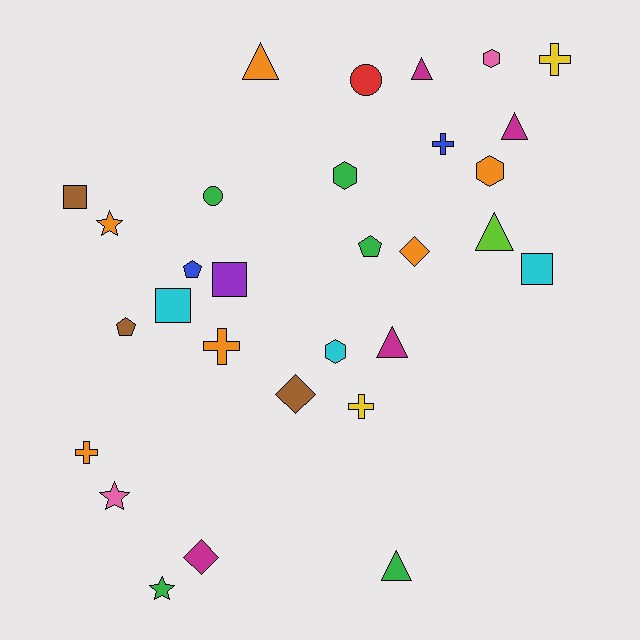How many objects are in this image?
There are 30 objects.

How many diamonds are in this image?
There are 3 diamonds.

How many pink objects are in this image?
There are 2 pink objects.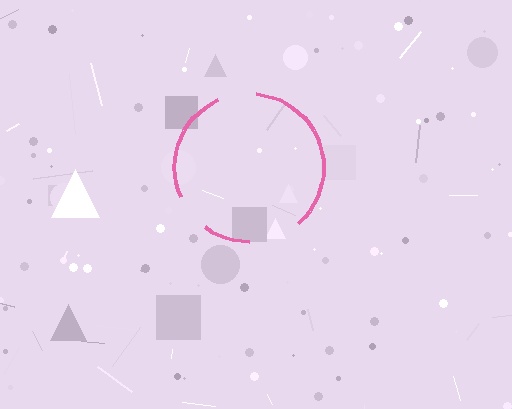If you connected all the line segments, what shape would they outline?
They would outline a circle.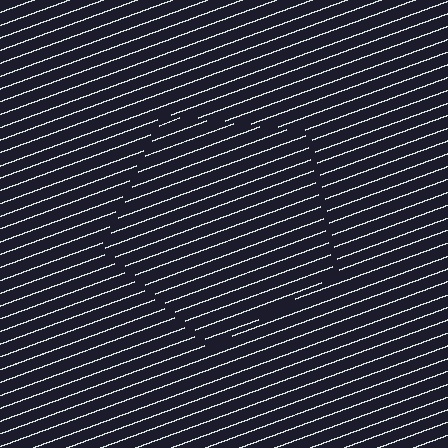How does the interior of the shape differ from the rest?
The interior of the shape contains the same grating, shifted by half a period — the contour is defined by the phase discontinuity where line-ends from the inner and outer gratings abut.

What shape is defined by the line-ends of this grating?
An illusory pentagon. The interior of the shape contains the same grating, shifted by half a period — the contour is defined by the phase discontinuity where line-ends from the inner and outer gratings abut.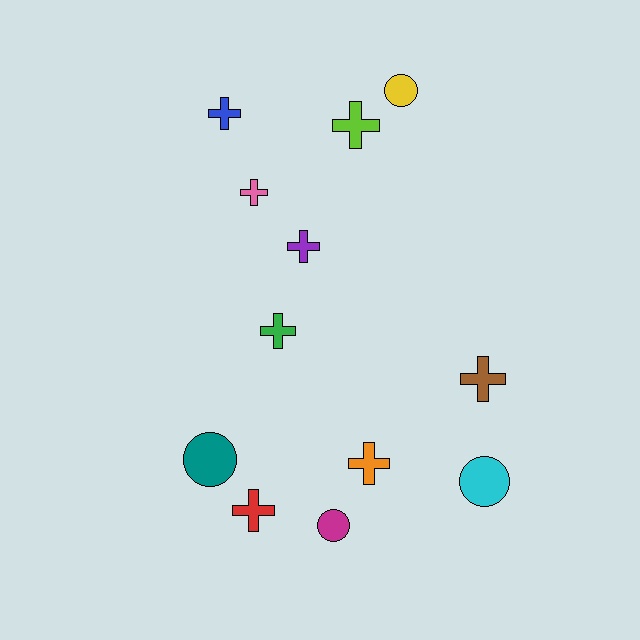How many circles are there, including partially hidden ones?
There are 4 circles.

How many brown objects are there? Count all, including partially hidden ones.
There is 1 brown object.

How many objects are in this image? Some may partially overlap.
There are 12 objects.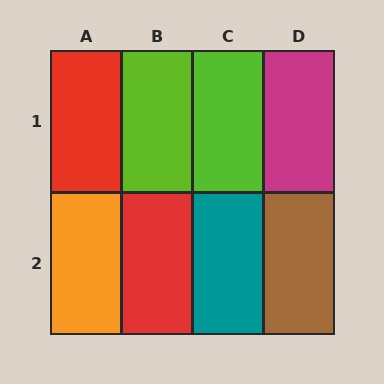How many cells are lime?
2 cells are lime.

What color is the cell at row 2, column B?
Red.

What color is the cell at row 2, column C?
Teal.